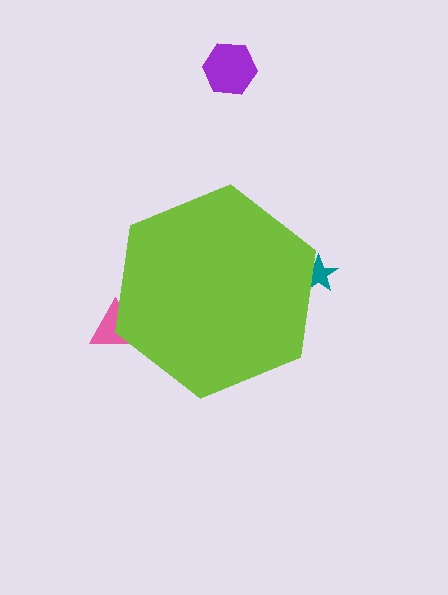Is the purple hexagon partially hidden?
No, the purple hexagon is fully visible.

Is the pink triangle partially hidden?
Yes, the pink triangle is partially hidden behind the lime hexagon.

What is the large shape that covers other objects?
A lime hexagon.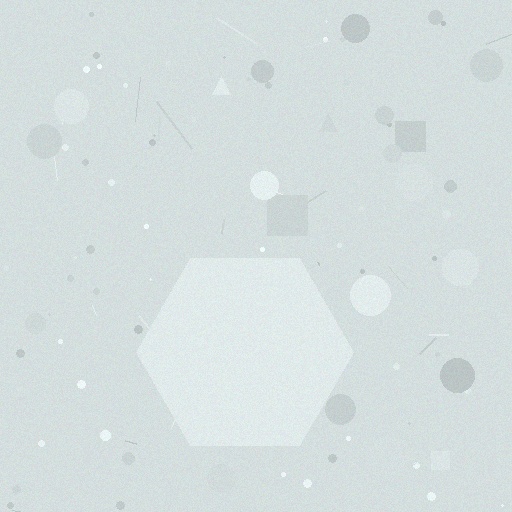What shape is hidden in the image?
A hexagon is hidden in the image.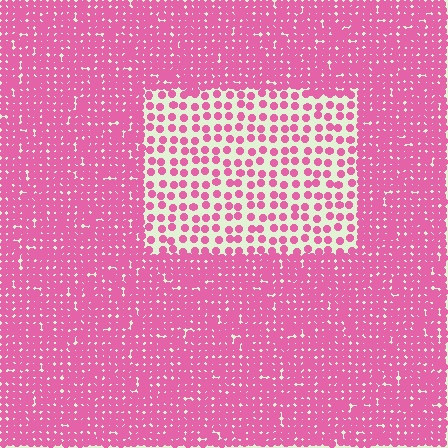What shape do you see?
I see a rectangle.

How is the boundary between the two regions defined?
The boundary is defined by a change in element density (approximately 2.6x ratio). All elements are the same color, size, and shape.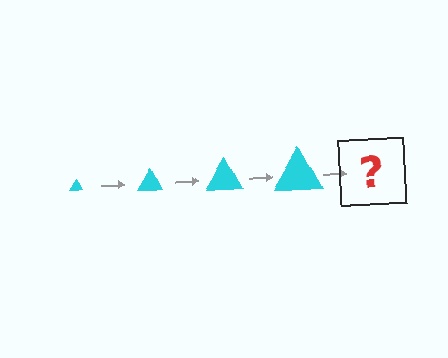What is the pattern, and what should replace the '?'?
The pattern is that the triangle gets progressively larger each step. The '?' should be a cyan triangle, larger than the previous one.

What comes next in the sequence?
The next element should be a cyan triangle, larger than the previous one.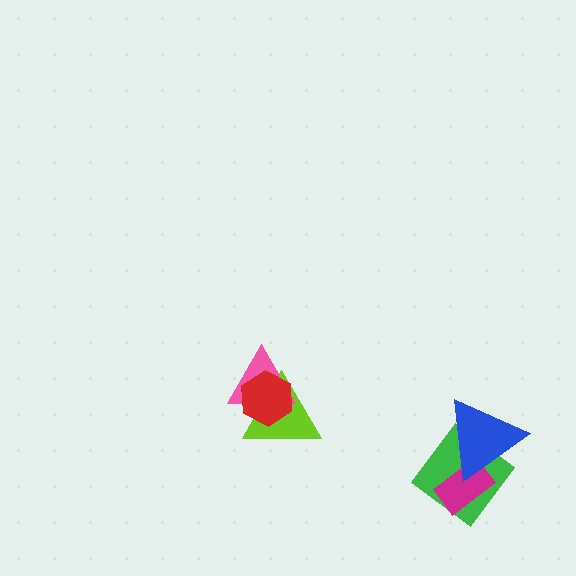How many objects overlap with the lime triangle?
2 objects overlap with the lime triangle.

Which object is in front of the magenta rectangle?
The blue triangle is in front of the magenta rectangle.